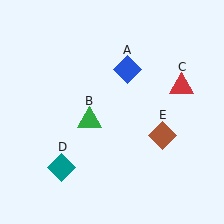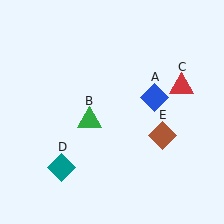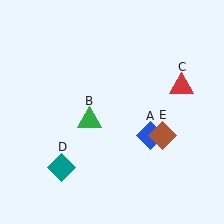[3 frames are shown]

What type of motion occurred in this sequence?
The blue diamond (object A) rotated clockwise around the center of the scene.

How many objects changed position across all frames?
1 object changed position: blue diamond (object A).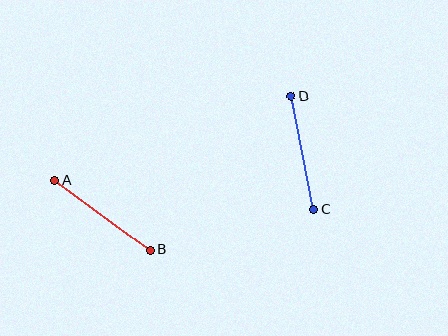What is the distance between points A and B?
The distance is approximately 117 pixels.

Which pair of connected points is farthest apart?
Points A and B are farthest apart.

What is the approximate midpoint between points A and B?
The midpoint is at approximately (102, 215) pixels.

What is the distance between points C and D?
The distance is approximately 116 pixels.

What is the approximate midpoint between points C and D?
The midpoint is at approximately (303, 153) pixels.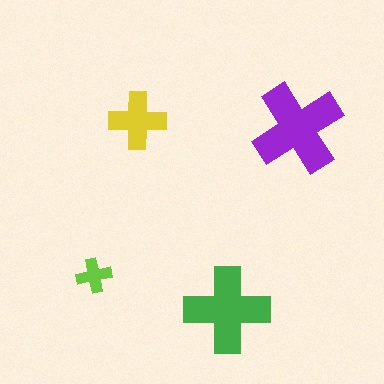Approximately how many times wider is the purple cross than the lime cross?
About 2.5 times wider.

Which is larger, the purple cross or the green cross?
The purple one.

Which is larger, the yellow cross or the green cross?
The green one.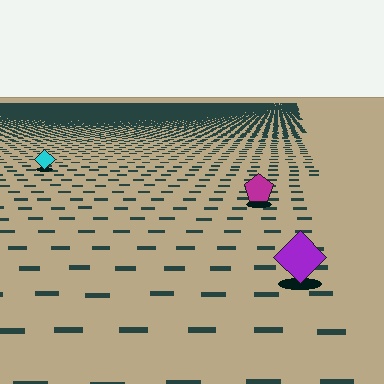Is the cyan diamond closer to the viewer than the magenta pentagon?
No. The magenta pentagon is closer — you can tell from the texture gradient: the ground texture is coarser near it.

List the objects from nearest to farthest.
From nearest to farthest: the purple diamond, the magenta pentagon, the cyan diamond.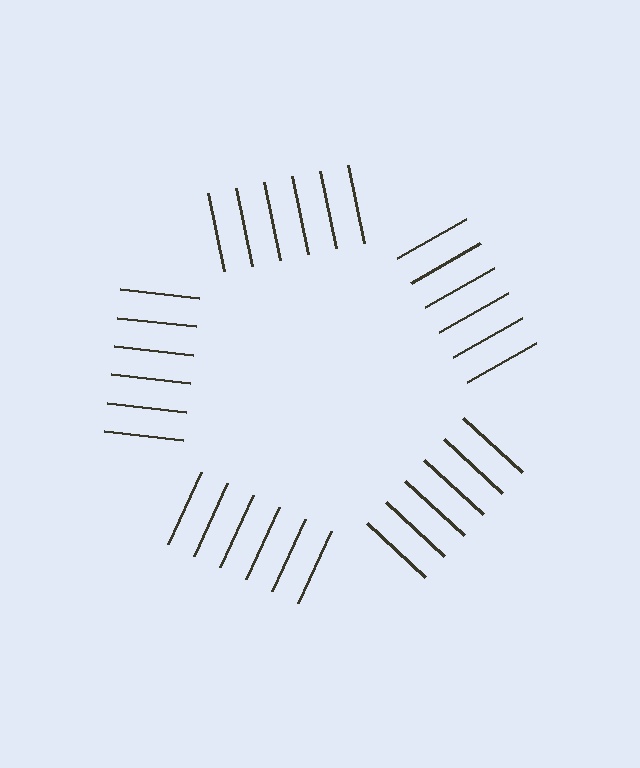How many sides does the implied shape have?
5 sides — the line-ends trace a pentagon.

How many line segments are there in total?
30 — 6 along each of the 5 edges.